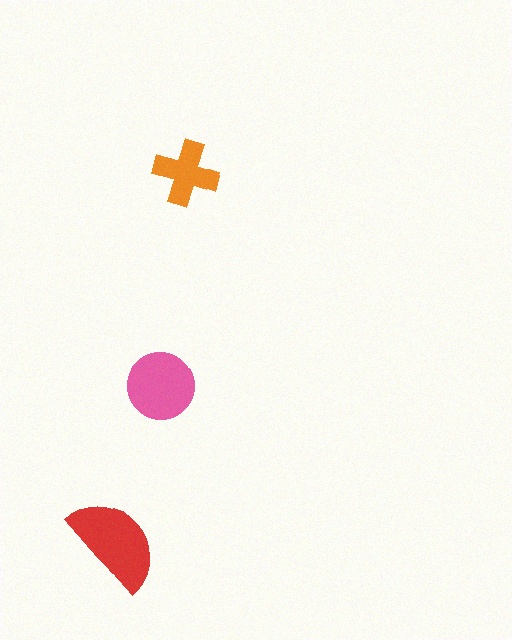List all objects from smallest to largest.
The orange cross, the pink circle, the red semicircle.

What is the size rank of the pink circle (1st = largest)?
2nd.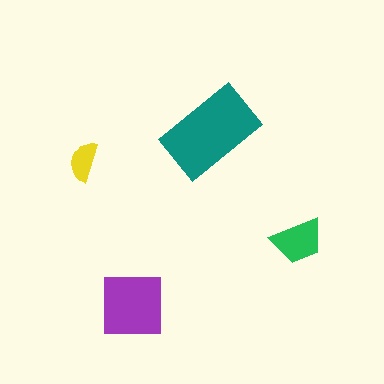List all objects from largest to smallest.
The teal rectangle, the purple square, the green trapezoid, the yellow semicircle.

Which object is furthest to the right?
The green trapezoid is rightmost.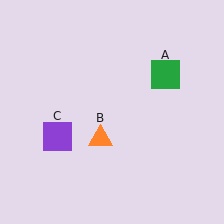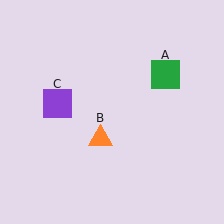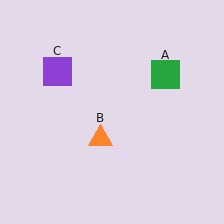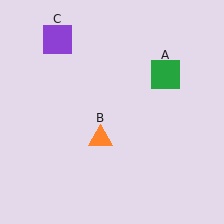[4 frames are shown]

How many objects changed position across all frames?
1 object changed position: purple square (object C).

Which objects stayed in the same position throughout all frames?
Green square (object A) and orange triangle (object B) remained stationary.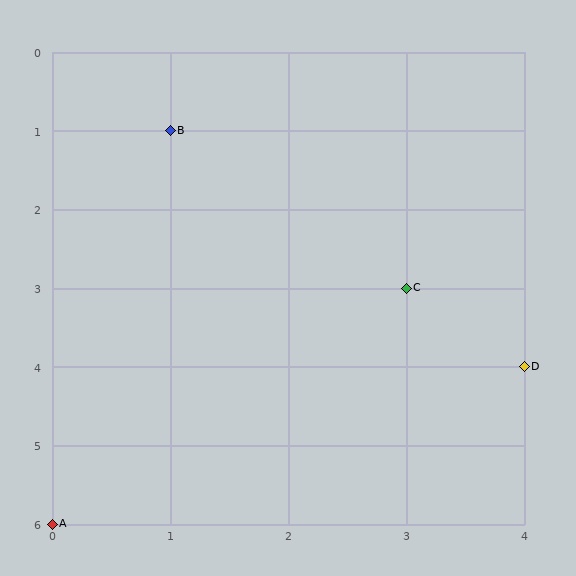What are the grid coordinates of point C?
Point C is at grid coordinates (3, 3).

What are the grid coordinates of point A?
Point A is at grid coordinates (0, 6).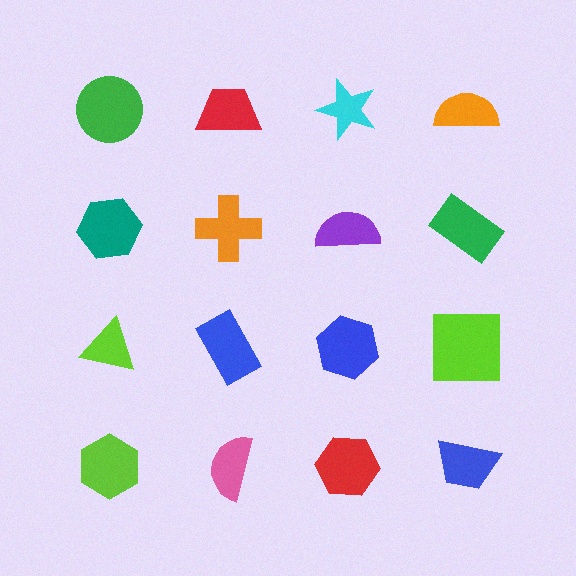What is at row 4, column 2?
A pink semicircle.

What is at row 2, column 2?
An orange cross.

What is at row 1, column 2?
A red trapezoid.